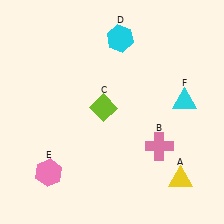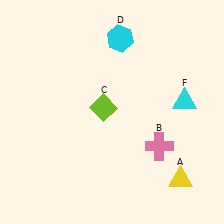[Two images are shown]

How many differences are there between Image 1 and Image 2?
There is 1 difference between the two images.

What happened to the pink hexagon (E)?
The pink hexagon (E) was removed in Image 2. It was in the bottom-left area of Image 1.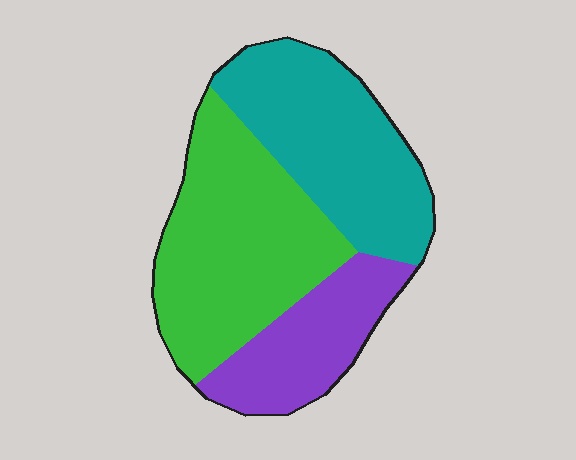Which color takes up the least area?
Purple, at roughly 20%.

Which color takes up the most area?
Green, at roughly 40%.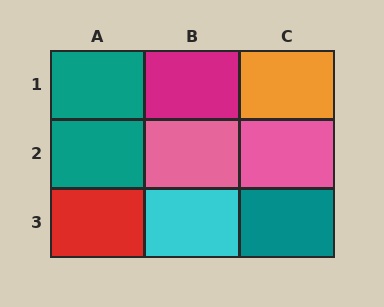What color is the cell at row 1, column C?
Orange.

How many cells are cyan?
1 cell is cyan.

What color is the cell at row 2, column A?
Teal.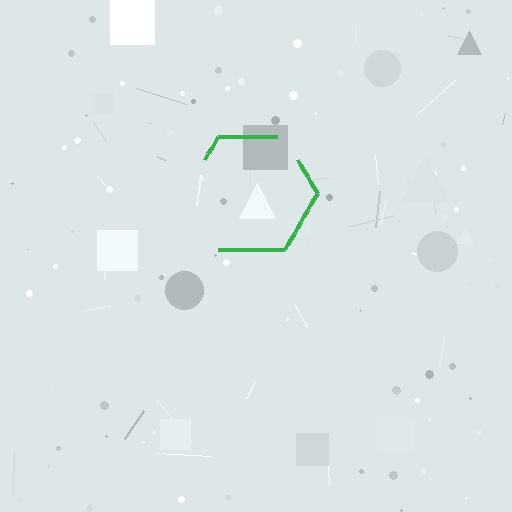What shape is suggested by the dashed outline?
The dashed outline suggests a hexagon.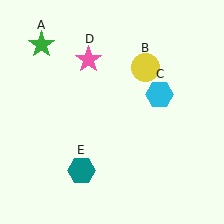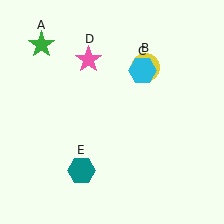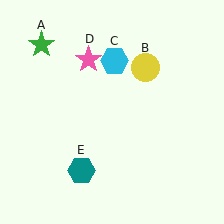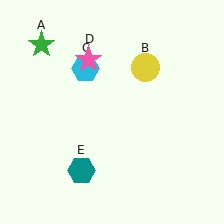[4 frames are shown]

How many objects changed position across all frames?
1 object changed position: cyan hexagon (object C).